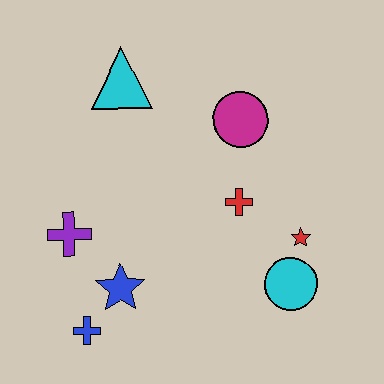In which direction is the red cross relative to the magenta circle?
The red cross is below the magenta circle.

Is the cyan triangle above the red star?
Yes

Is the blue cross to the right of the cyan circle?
No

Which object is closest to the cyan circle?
The red star is closest to the cyan circle.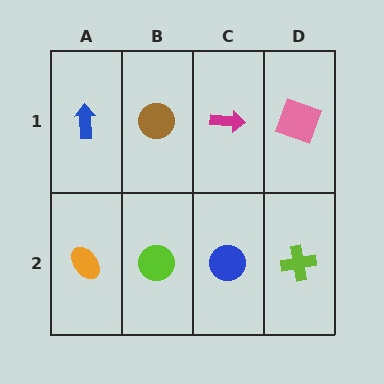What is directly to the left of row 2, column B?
An orange ellipse.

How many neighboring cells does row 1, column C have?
3.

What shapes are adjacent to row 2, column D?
A pink square (row 1, column D), a blue circle (row 2, column C).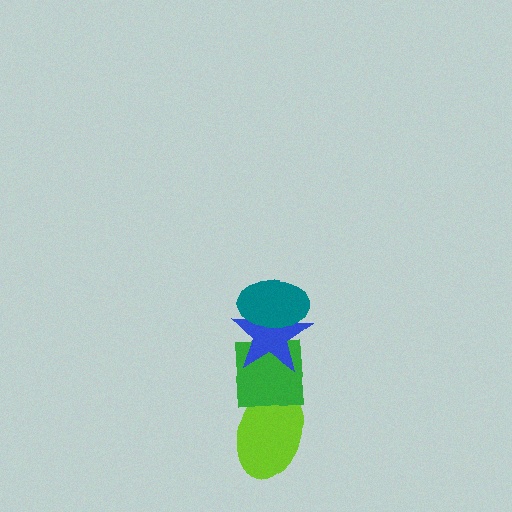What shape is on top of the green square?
The blue star is on top of the green square.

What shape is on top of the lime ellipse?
The green square is on top of the lime ellipse.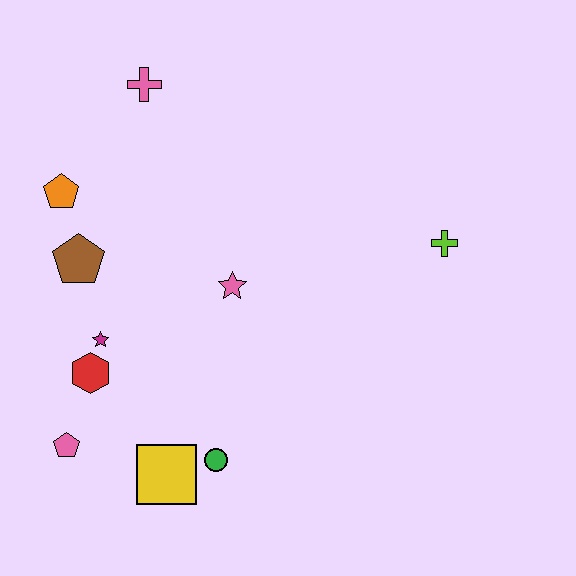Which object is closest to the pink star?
The magenta star is closest to the pink star.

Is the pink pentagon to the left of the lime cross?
Yes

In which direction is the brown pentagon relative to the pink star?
The brown pentagon is to the left of the pink star.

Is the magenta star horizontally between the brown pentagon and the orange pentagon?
No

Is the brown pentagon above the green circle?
Yes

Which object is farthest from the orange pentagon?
The lime cross is farthest from the orange pentagon.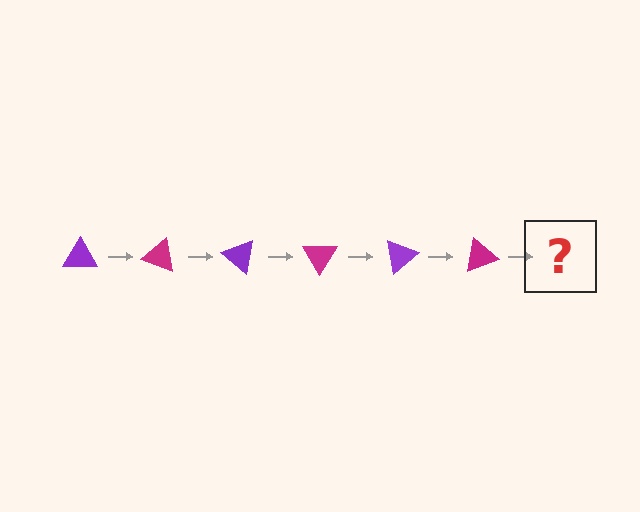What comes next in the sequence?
The next element should be a purple triangle, rotated 120 degrees from the start.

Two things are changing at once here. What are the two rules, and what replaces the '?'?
The two rules are that it rotates 20 degrees each step and the color cycles through purple and magenta. The '?' should be a purple triangle, rotated 120 degrees from the start.